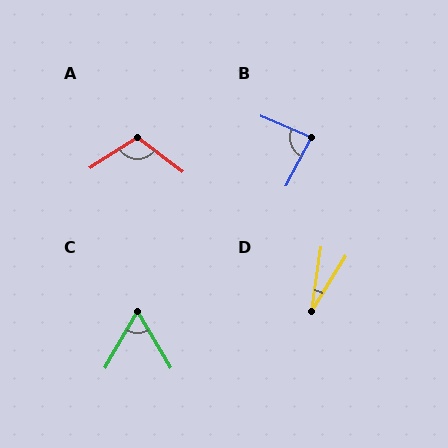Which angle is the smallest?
D, at approximately 23 degrees.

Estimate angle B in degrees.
Approximately 86 degrees.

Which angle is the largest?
A, at approximately 109 degrees.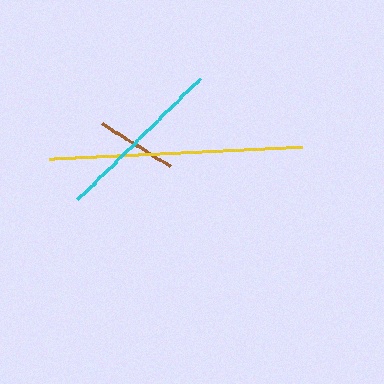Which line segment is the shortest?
The brown line is the shortest at approximately 80 pixels.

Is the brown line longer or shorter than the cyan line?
The cyan line is longer than the brown line.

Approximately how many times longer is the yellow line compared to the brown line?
The yellow line is approximately 3.2 times the length of the brown line.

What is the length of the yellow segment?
The yellow segment is approximately 253 pixels long.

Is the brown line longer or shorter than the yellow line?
The yellow line is longer than the brown line.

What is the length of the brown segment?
The brown segment is approximately 80 pixels long.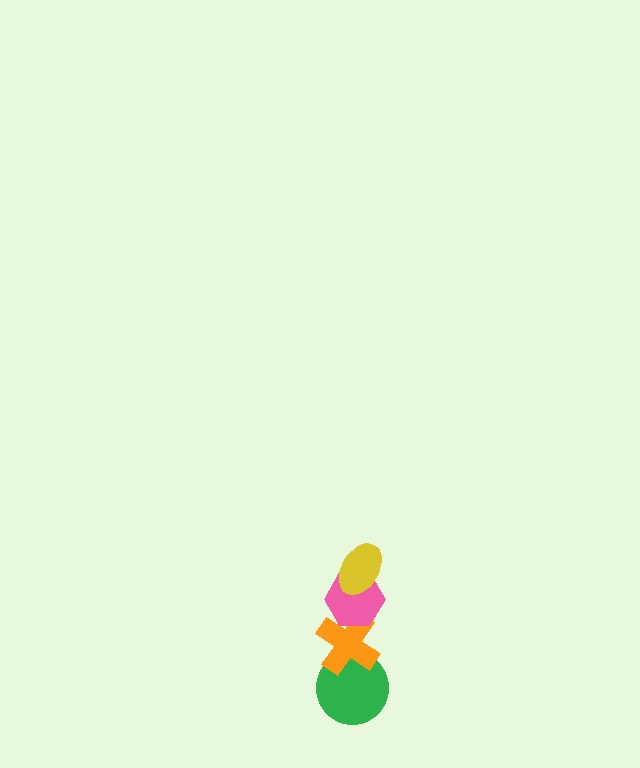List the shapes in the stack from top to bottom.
From top to bottom: the yellow ellipse, the pink hexagon, the orange cross, the green circle.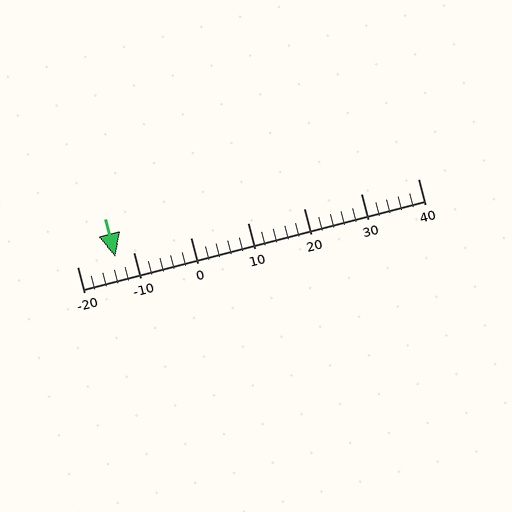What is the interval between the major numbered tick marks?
The major tick marks are spaced 10 units apart.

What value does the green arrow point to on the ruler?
The green arrow points to approximately -13.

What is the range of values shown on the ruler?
The ruler shows values from -20 to 40.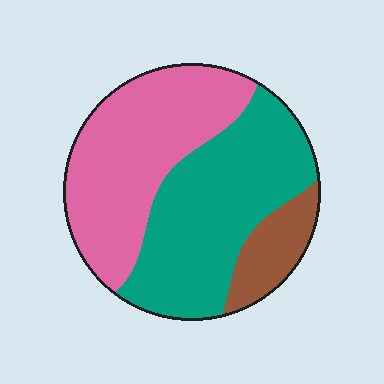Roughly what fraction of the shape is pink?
Pink covers about 45% of the shape.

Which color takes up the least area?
Brown, at roughly 10%.